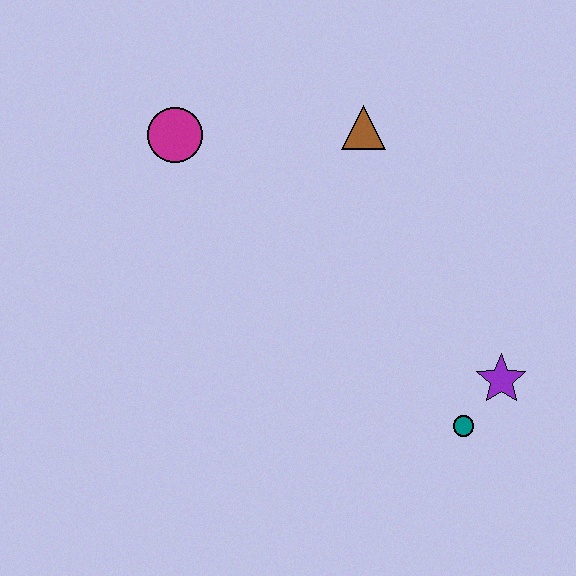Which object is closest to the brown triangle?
The magenta circle is closest to the brown triangle.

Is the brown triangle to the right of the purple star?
No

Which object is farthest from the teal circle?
The magenta circle is farthest from the teal circle.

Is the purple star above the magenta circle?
No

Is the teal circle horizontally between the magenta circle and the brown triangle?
No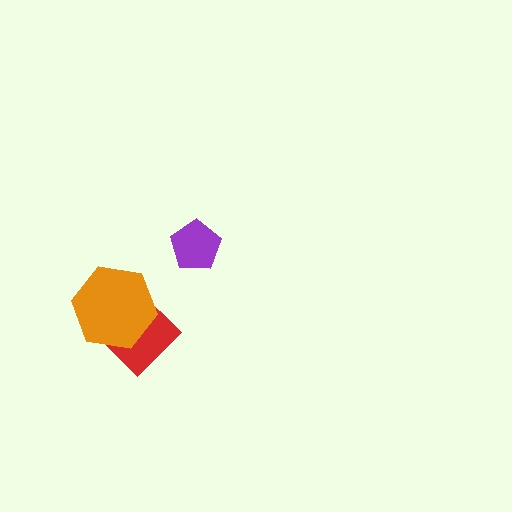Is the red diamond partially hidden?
Yes, it is partially covered by another shape.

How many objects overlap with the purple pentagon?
0 objects overlap with the purple pentagon.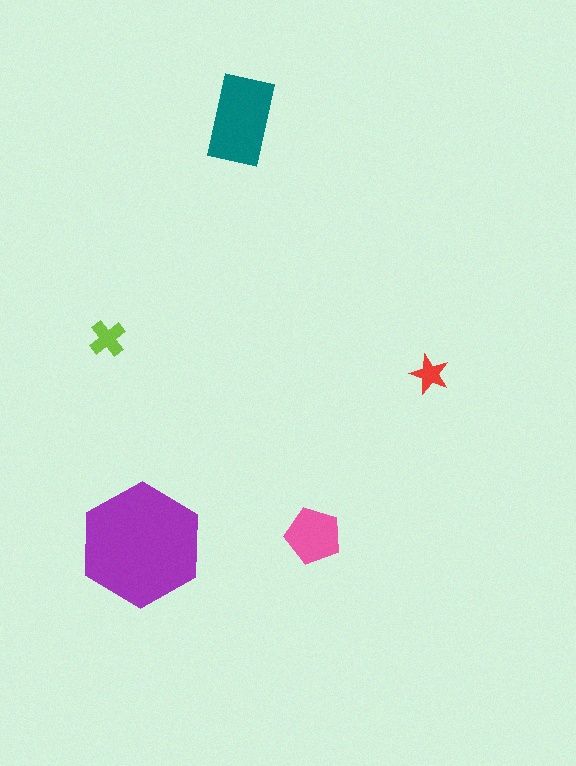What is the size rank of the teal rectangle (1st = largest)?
2nd.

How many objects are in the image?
There are 5 objects in the image.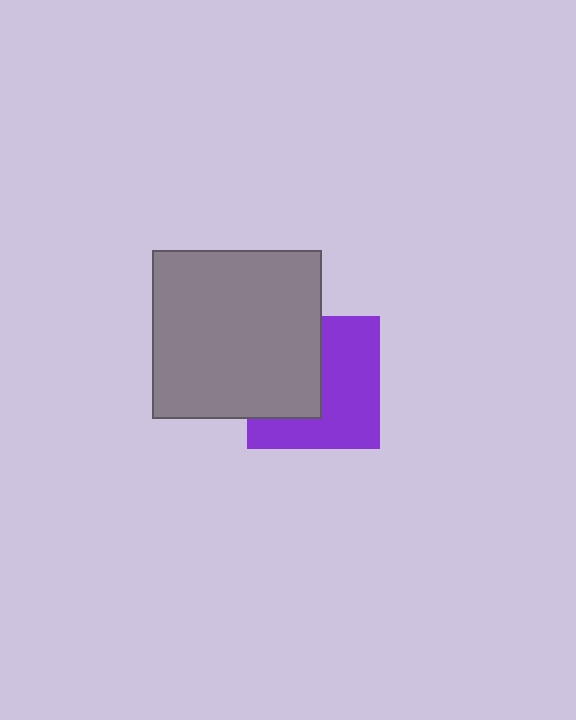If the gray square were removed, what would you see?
You would see the complete purple square.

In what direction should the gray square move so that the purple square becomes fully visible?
The gray square should move left. That is the shortest direction to clear the overlap and leave the purple square fully visible.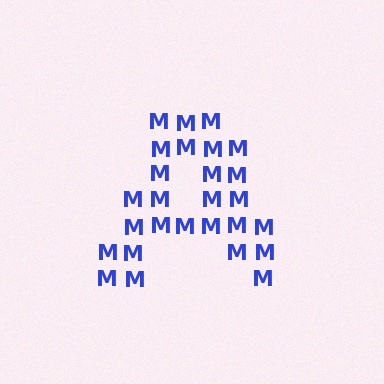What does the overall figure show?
The overall figure shows the letter A.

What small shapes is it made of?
It is made of small letter M's.